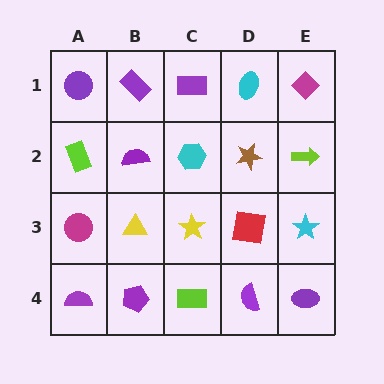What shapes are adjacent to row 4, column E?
A cyan star (row 3, column E), a purple semicircle (row 4, column D).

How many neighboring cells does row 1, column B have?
3.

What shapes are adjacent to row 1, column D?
A brown star (row 2, column D), a purple rectangle (row 1, column C), a magenta diamond (row 1, column E).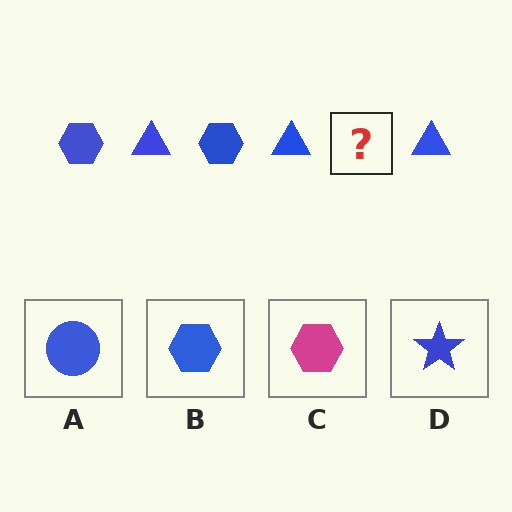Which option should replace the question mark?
Option B.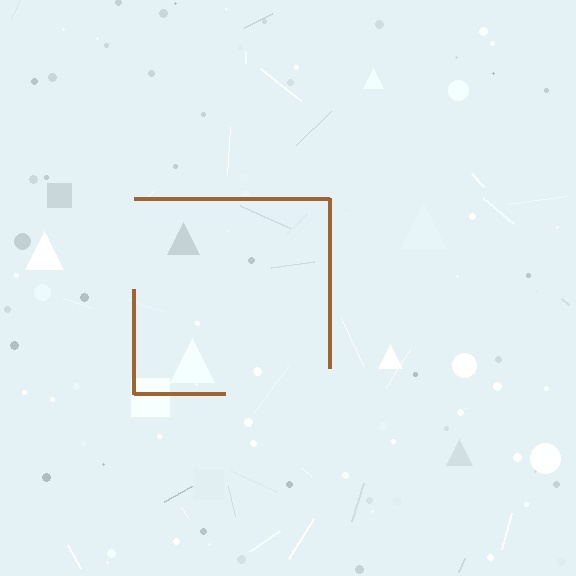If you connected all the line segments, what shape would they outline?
They would outline a square.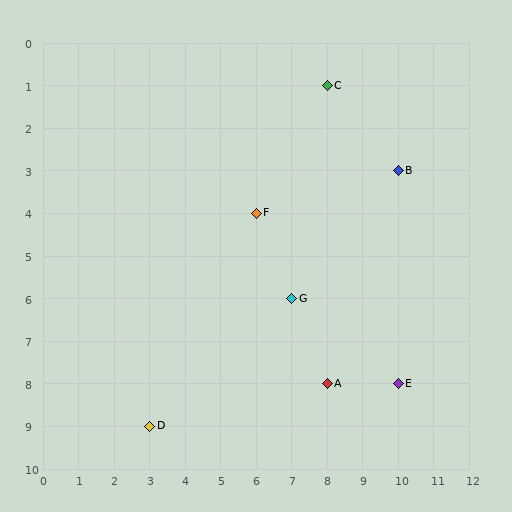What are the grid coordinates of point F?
Point F is at grid coordinates (6, 4).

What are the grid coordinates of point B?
Point B is at grid coordinates (10, 3).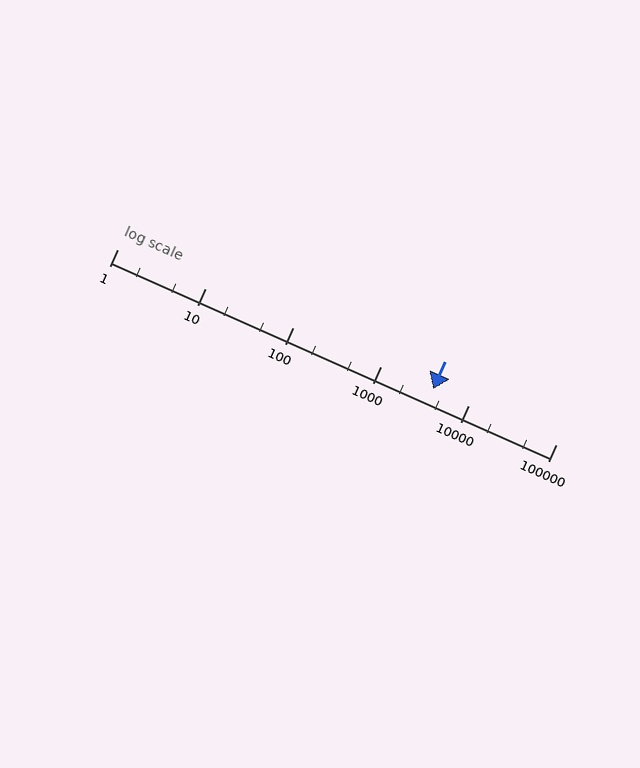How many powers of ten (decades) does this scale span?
The scale spans 5 decades, from 1 to 100000.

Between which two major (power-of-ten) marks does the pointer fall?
The pointer is between 1000 and 10000.